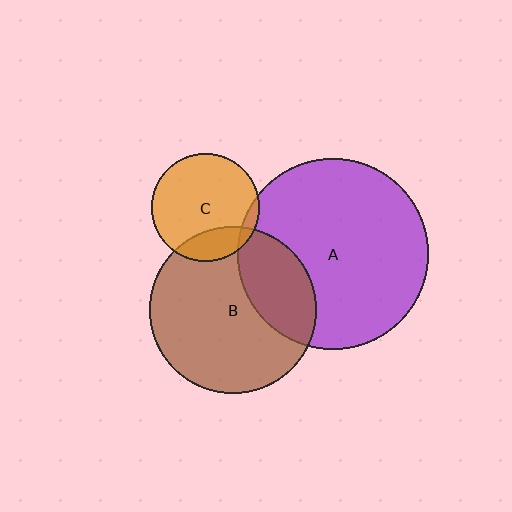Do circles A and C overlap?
Yes.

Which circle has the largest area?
Circle A (purple).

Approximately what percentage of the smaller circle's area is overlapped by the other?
Approximately 5%.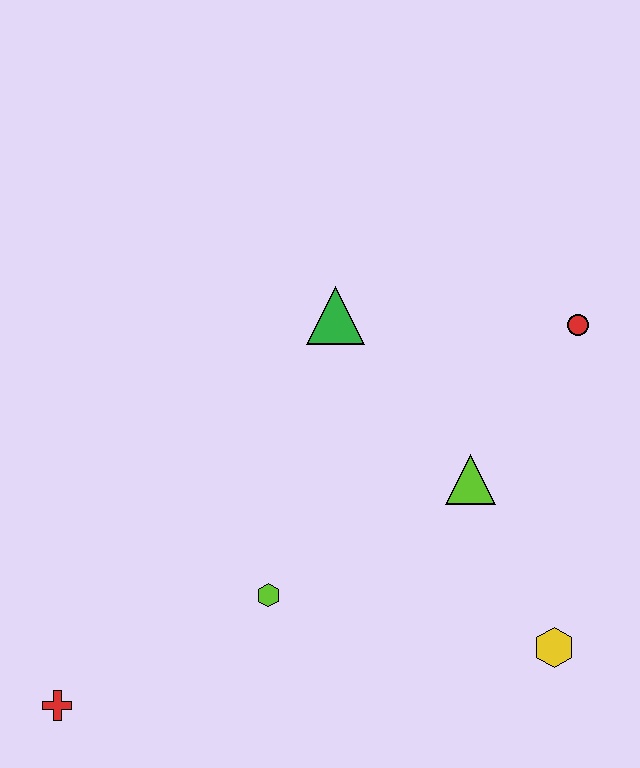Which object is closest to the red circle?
The lime triangle is closest to the red circle.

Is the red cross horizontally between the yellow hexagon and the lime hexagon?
No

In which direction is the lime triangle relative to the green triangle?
The lime triangle is below the green triangle.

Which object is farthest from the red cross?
The red circle is farthest from the red cross.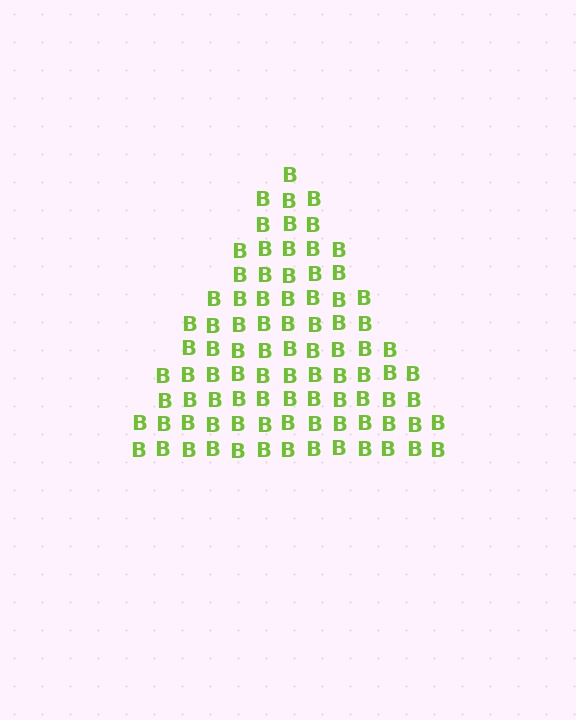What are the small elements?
The small elements are letter B's.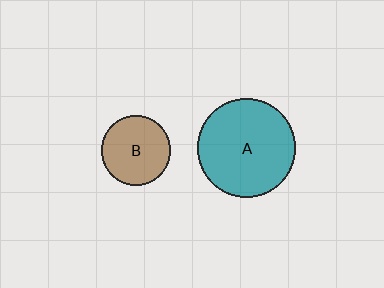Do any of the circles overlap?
No, none of the circles overlap.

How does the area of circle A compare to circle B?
Approximately 2.0 times.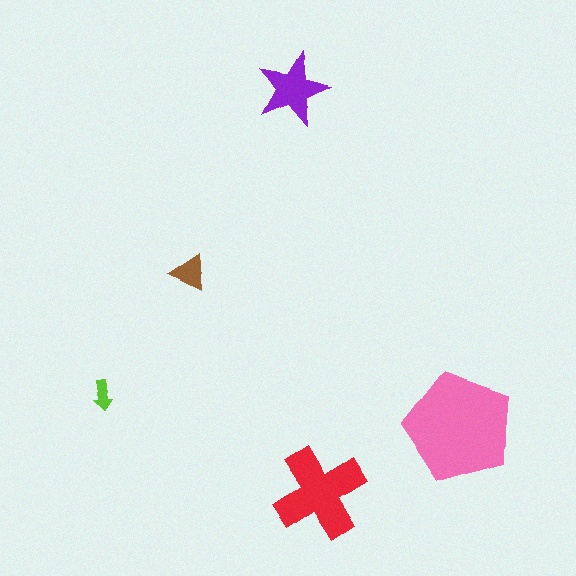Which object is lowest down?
The red cross is bottommost.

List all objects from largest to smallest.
The pink pentagon, the red cross, the purple star, the brown triangle, the lime arrow.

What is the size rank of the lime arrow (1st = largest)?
5th.